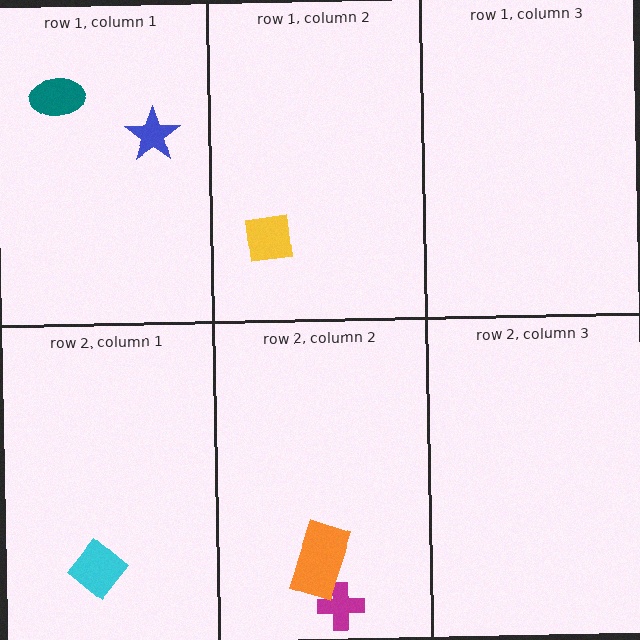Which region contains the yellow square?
The row 1, column 2 region.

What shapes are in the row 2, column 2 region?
The magenta cross, the orange rectangle.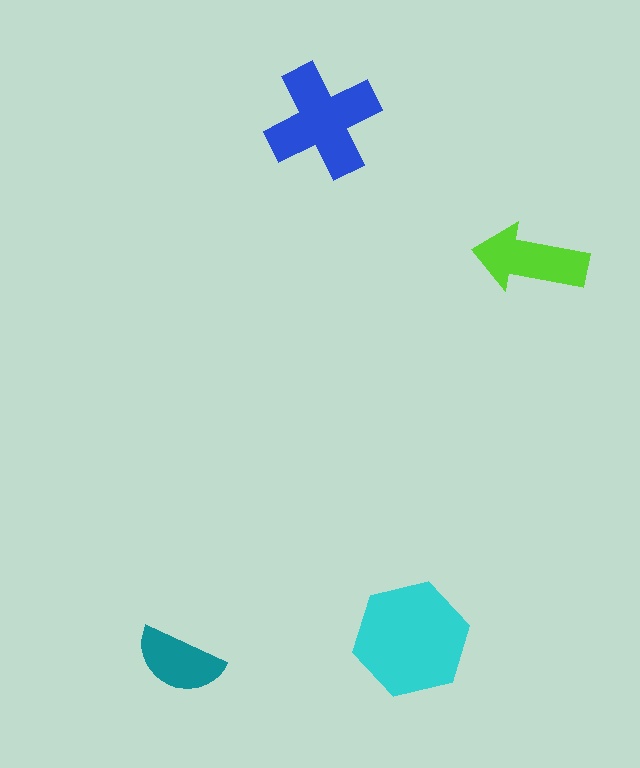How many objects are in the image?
There are 4 objects in the image.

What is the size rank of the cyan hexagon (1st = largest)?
1st.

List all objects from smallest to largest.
The teal semicircle, the lime arrow, the blue cross, the cyan hexagon.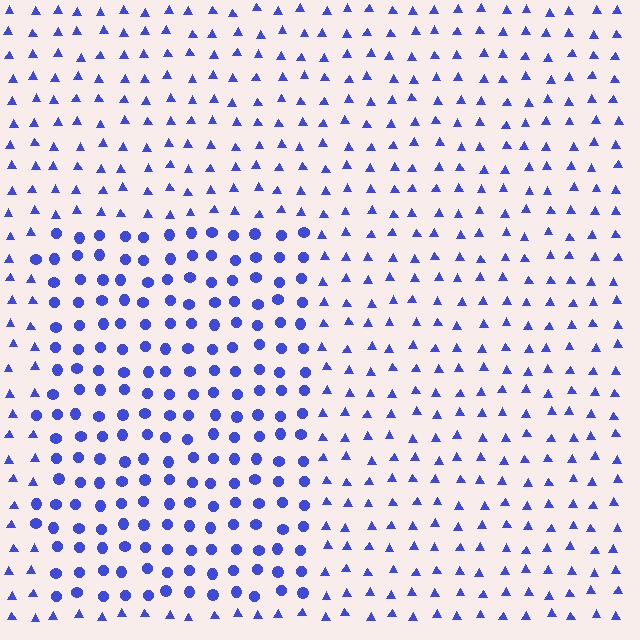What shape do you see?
I see a rectangle.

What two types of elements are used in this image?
The image uses circles inside the rectangle region and triangles outside it.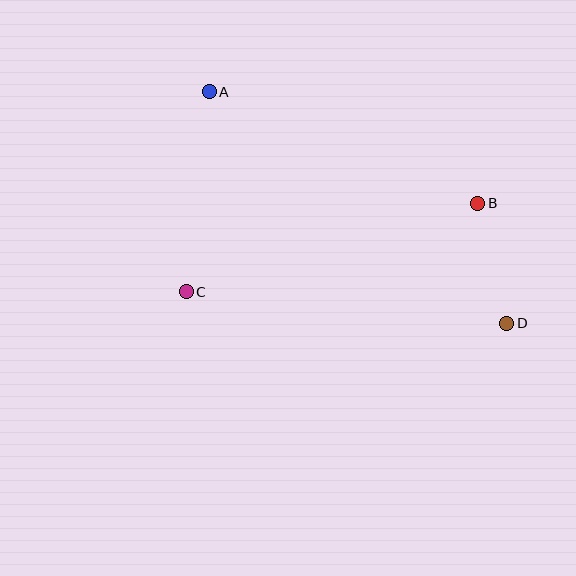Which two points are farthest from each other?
Points A and D are farthest from each other.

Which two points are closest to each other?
Points B and D are closest to each other.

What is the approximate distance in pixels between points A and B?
The distance between A and B is approximately 291 pixels.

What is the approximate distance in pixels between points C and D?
The distance between C and D is approximately 322 pixels.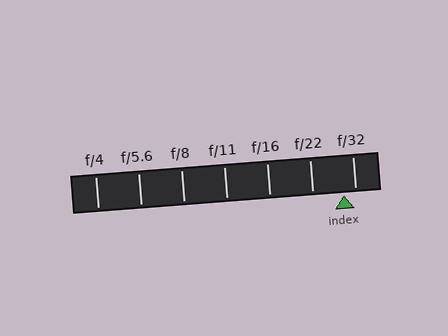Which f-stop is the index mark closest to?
The index mark is closest to f/32.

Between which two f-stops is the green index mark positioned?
The index mark is between f/22 and f/32.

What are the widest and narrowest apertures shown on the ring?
The widest aperture shown is f/4 and the narrowest is f/32.